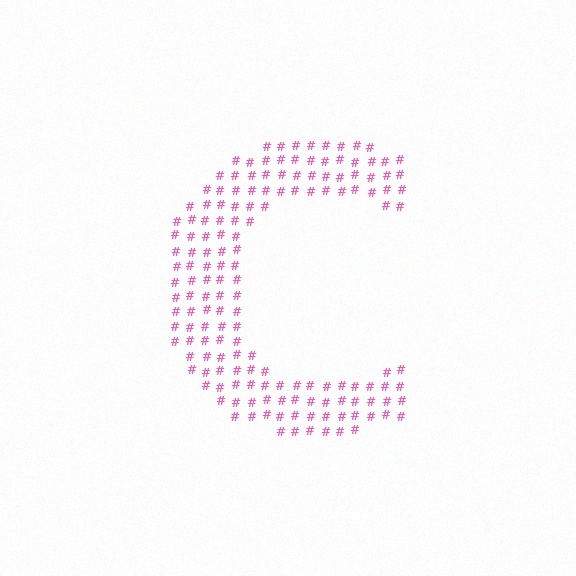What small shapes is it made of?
It is made of small hash symbols.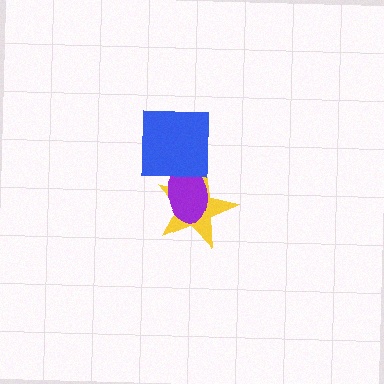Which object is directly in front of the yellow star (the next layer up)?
The purple ellipse is directly in front of the yellow star.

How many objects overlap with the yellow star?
2 objects overlap with the yellow star.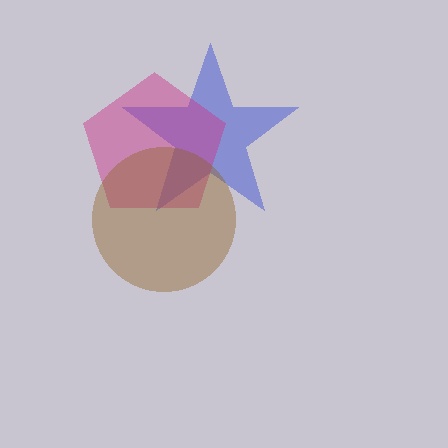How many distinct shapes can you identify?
There are 3 distinct shapes: a blue star, a magenta pentagon, a brown circle.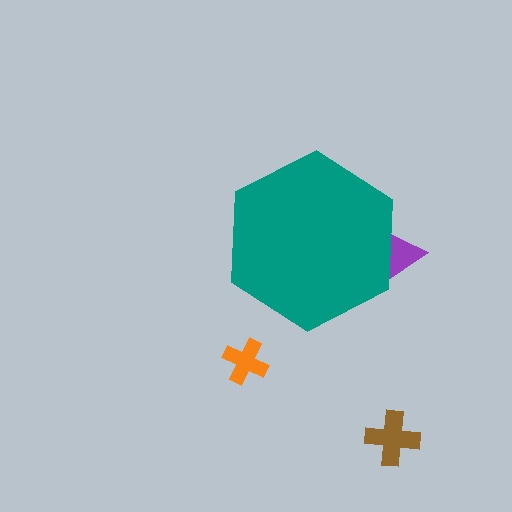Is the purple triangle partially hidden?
Yes, the purple triangle is partially hidden behind the teal hexagon.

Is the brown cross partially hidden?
No, the brown cross is fully visible.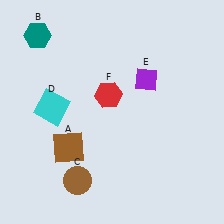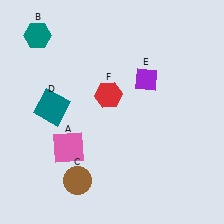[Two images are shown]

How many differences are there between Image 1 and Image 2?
There are 2 differences between the two images.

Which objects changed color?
A changed from brown to pink. D changed from cyan to teal.